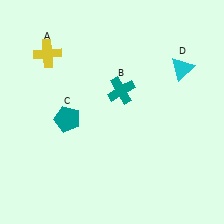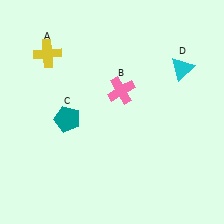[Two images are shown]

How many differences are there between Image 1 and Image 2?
There is 1 difference between the two images.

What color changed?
The cross (B) changed from teal in Image 1 to pink in Image 2.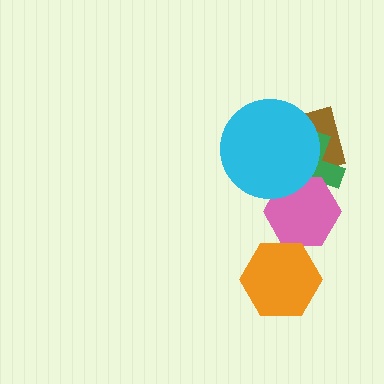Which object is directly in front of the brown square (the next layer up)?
The green cross is directly in front of the brown square.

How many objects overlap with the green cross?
3 objects overlap with the green cross.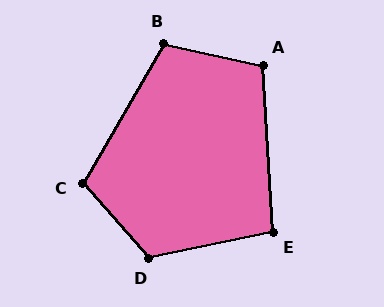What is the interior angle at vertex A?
Approximately 106 degrees (obtuse).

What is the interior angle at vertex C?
Approximately 109 degrees (obtuse).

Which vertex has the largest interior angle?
D, at approximately 120 degrees.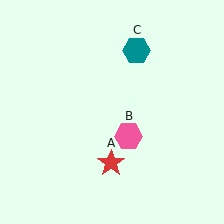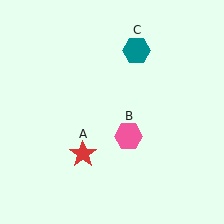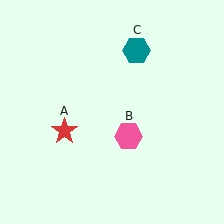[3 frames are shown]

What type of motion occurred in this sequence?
The red star (object A) rotated clockwise around the center of the scene.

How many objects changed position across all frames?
1 object changed position: red star (object A).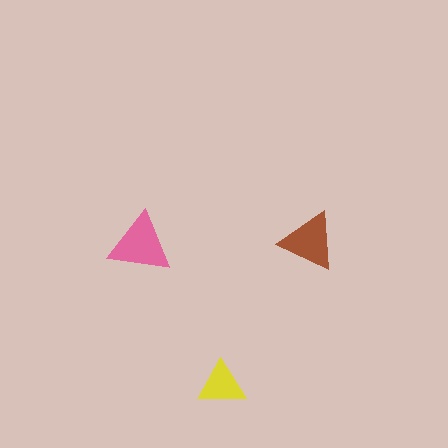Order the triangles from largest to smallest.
the pink one, the brown one, the yellow one.